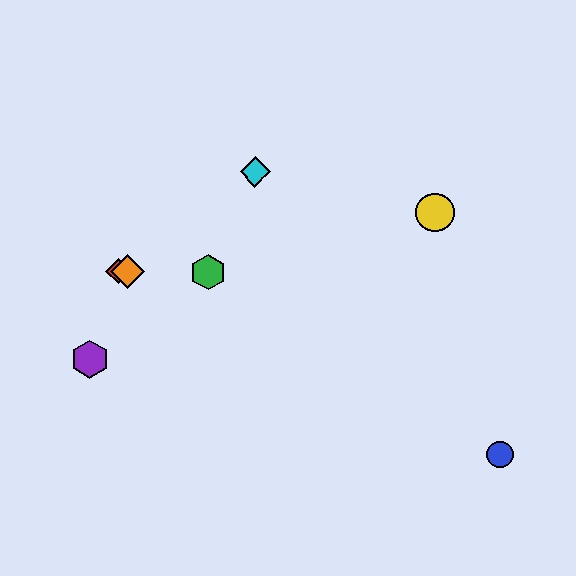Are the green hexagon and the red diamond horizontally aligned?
Yes, both are at y≈272.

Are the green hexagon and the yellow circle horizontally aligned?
No, the green hexagon is at y≈272 and the yellow circle is at y≈212.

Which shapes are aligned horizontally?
The red diamond, the green hexagon, the orange diamond are aligned horizontally.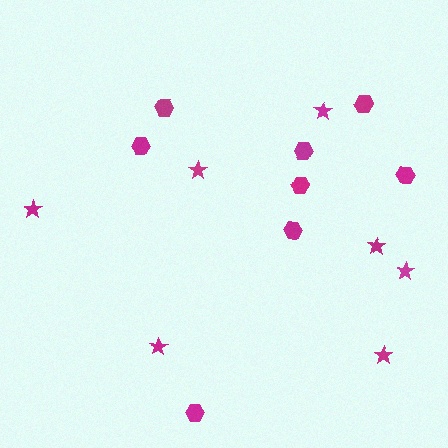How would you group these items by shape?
There are 2 groups: one group of stars (7) and one group of hexagons (8).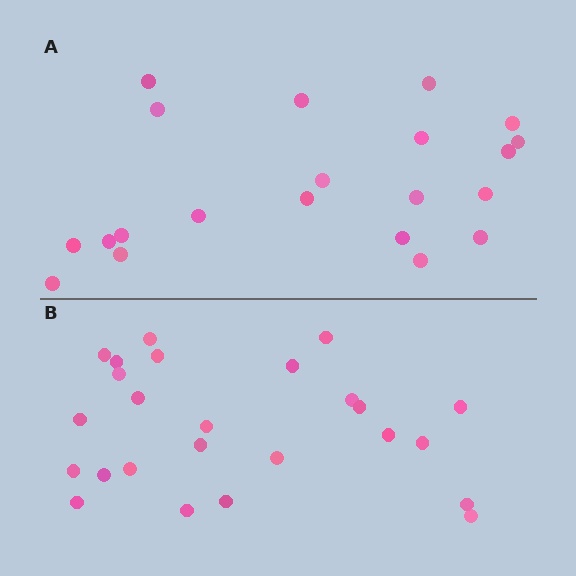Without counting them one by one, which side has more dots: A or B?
Region B (the bottom region) has more dots.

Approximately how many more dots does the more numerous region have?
Region B has about 4 more dots than region A.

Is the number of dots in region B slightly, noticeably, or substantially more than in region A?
Region B has only slightly more — the two regions are fairly close. The ratio is roughly 1.2 to 1.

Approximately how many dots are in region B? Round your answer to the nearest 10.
About 20 dots. (The exact count is 25, which rounds to 20.)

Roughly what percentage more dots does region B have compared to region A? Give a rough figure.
About 20% more.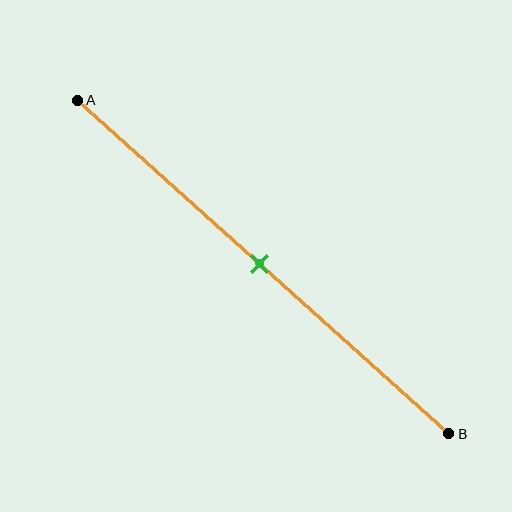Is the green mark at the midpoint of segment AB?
Yes, the mark is approximately at the midpoint.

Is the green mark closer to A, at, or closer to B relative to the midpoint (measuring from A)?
The green mark is approximately at the midpoint of segment AB.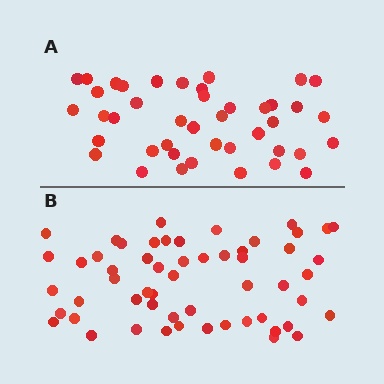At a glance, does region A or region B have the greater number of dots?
Region B (the bottom region) has more dots.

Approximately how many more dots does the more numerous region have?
Region B has approximately 15 more dots than region A.